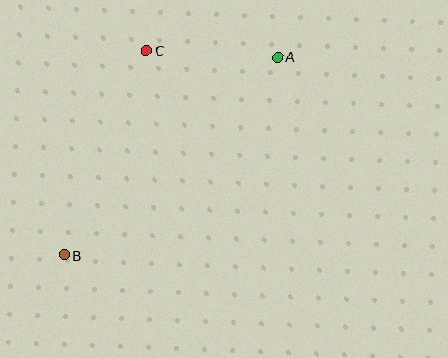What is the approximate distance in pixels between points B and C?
The distance between B and C is approximately 220 pixels.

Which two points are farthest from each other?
Points A and B are farthest from each other.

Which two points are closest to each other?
Points A and C are closest to each other.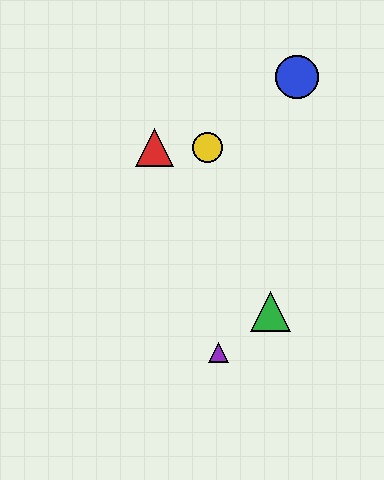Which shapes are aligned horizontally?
The red triangle, the yellow circle are aligned horizontally.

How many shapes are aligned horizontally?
2 shapes (the red triangle, the yellow circle) are aligned horizontally.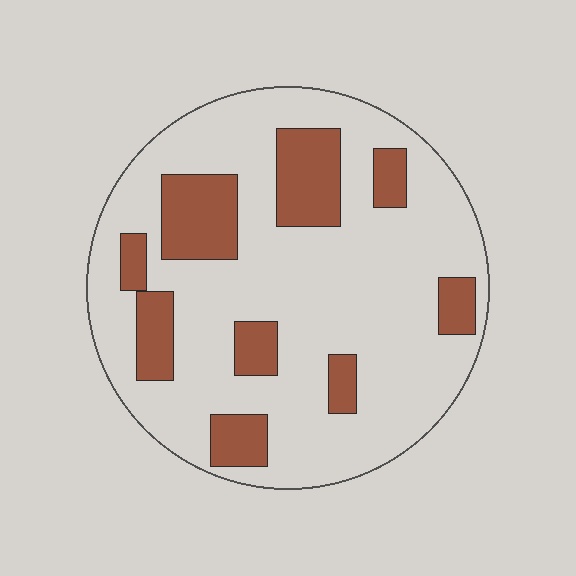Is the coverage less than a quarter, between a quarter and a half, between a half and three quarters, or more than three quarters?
Less than a quarter.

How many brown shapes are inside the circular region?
9.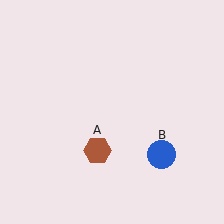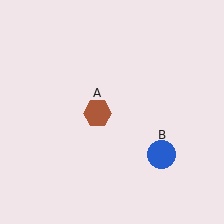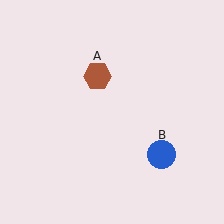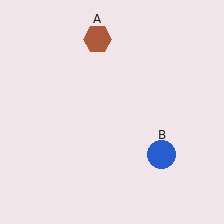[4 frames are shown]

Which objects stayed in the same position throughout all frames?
Blue circle (object B) remained stationary.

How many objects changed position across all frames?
1 object changed position: brown hexagon (object A).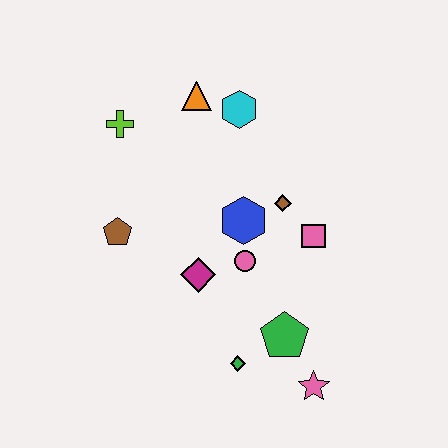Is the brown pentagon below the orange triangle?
Yes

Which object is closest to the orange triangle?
The cyan hexagon is closest to the orange triangle.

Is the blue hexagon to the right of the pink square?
No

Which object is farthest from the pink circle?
The lime cross is farthest from the pink circle.